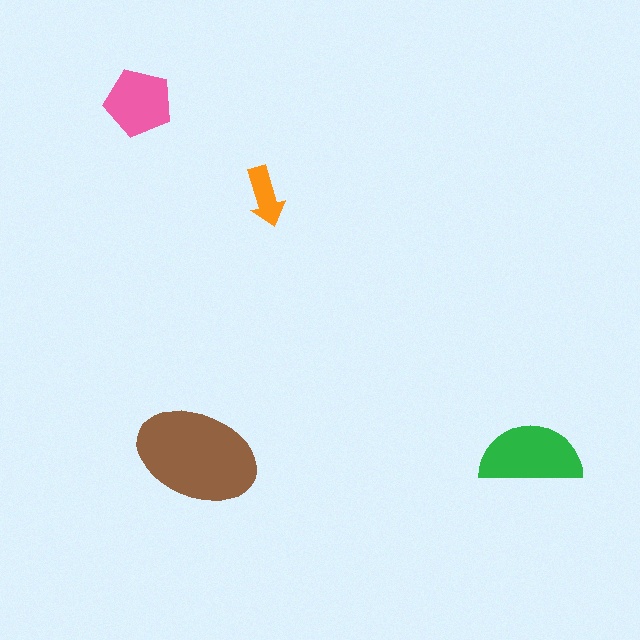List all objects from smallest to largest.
The orange arrow, the pink pentagon, the green semicircle, the brown ellipse.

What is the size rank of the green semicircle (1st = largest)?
2nd.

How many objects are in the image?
There are 4 objects in the image.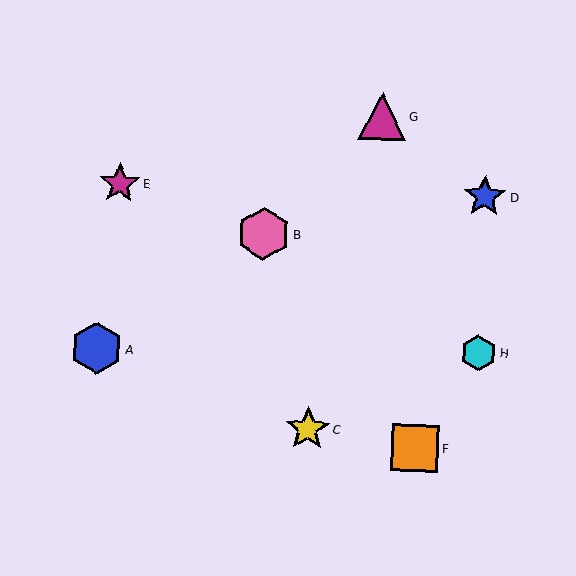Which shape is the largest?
The pink hexagon (labeled B) is the largest.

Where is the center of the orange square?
The center of the orange square is at (415, 448).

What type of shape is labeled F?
Shape F is an orange square.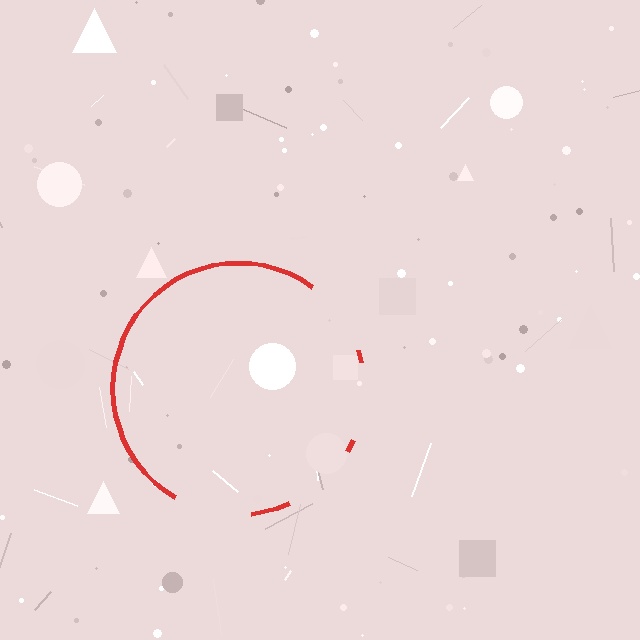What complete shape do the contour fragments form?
The contour fragments form a circle.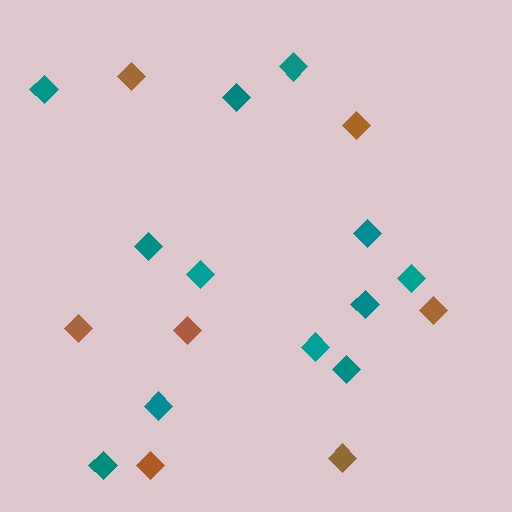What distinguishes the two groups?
There are 2 groups: one group of brown diamonds (7) and one group of teal diamonds (12).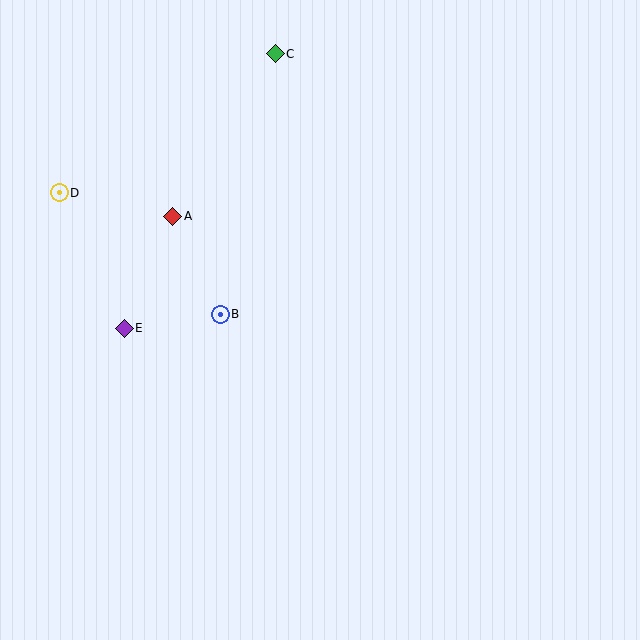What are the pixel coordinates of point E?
Point E is at (124, 328).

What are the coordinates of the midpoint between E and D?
The midpoint between E and D is at (92, 260).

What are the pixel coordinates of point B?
Point B is at (220, 314).